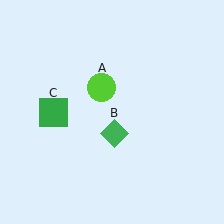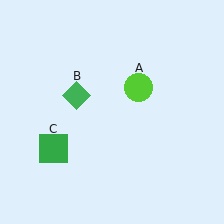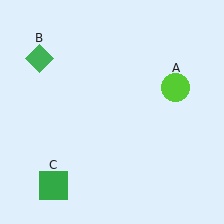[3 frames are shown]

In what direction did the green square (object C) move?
The green square (object C) moved down.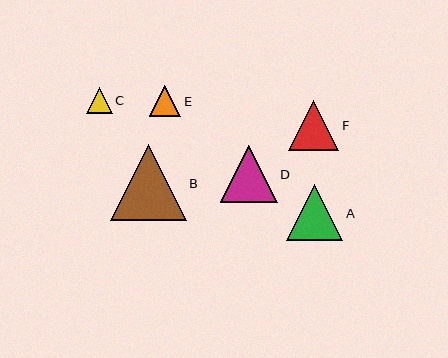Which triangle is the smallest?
Triangle C is the smallest with a size of approximately 26 pixels.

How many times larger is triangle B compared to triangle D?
Triangle B is approximately 1.4 times the size of triangle D.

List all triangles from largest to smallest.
From largest to smallest: B, D, A, F, E, C.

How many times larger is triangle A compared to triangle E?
Triangle A is approximately 1.8 times the size of triangle E.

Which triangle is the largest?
Triangle B is the largest with a size of approximately 76 pixels.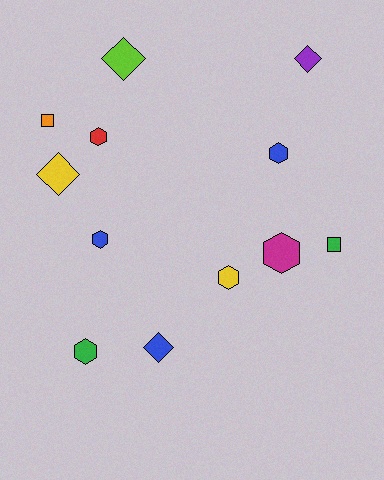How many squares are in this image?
There are 2 squares.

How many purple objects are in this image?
There is 1 purple object.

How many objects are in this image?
There are 12 objects.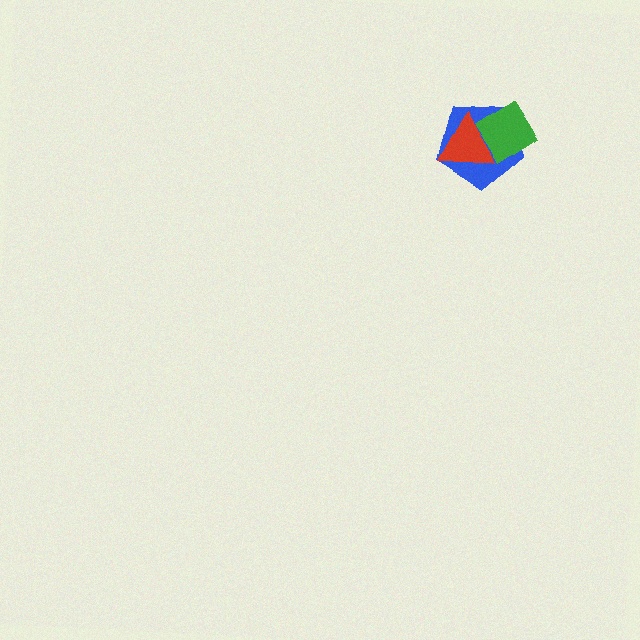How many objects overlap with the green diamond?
2 objects overlap with the green diamond.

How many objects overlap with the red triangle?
2 objects overlap with the red triangle.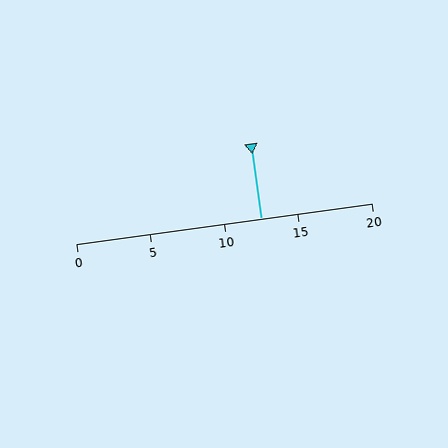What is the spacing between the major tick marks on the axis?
The major ticks are spaced 5 apart.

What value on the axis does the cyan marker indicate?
The marker indicates approximately 12.5.